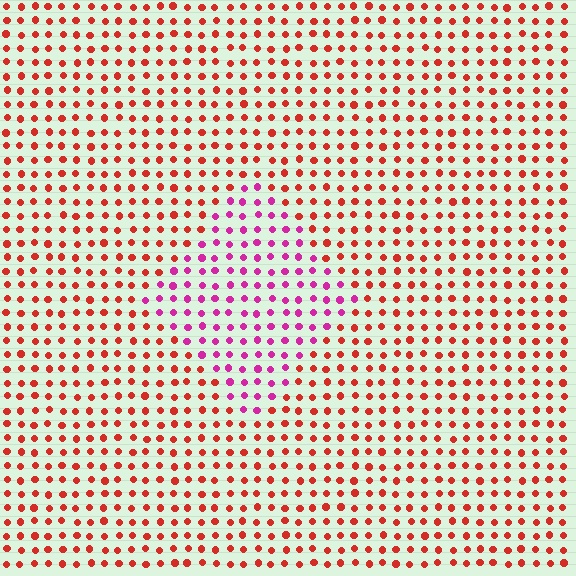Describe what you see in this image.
The image is filled with small red elements in a uniform arrangement. A diamond-shaped region is visible where the elements are tinted to a slightly different hue, forming a subtle color boundary.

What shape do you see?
I see a diamond.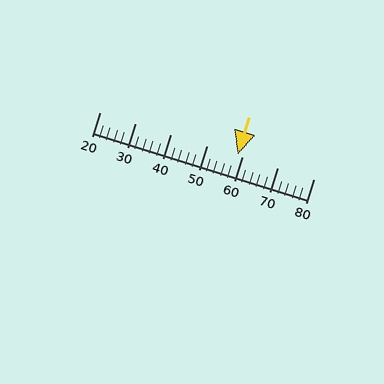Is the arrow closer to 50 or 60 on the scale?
The arrow is closer to 60.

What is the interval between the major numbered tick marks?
The major tick marks are spaced 10 units apart.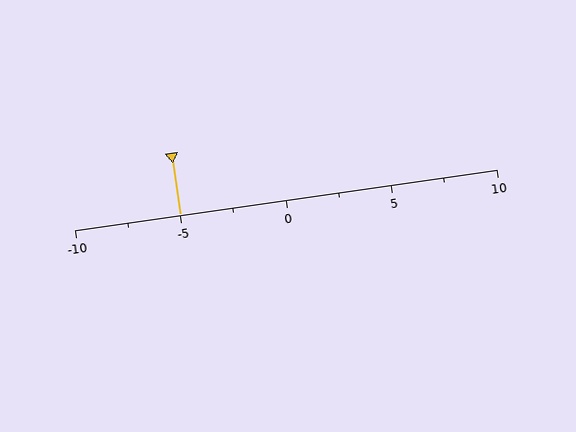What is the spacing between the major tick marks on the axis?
The major ticks are spaced 5 apart.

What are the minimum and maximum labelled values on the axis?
The axis runs from -10 to 10.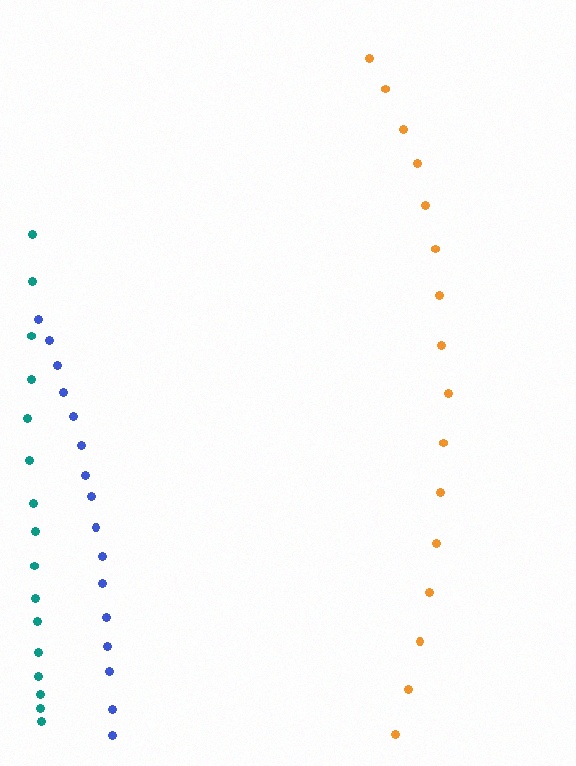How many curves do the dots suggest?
There are 3 distinct paths.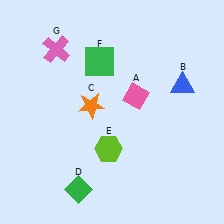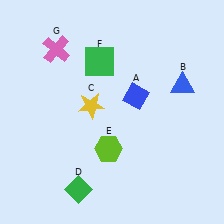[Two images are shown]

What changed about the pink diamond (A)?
In Image 1, A is pink. In Image 2, it changed to blue.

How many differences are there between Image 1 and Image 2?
There are 2 differences between the two images.